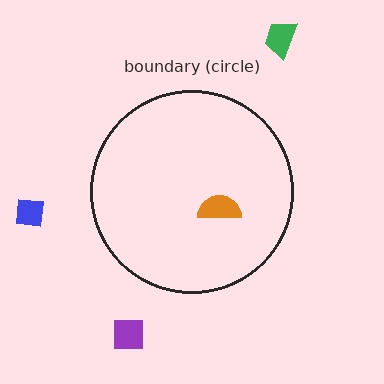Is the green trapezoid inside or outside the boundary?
Outside.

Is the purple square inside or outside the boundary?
Outside.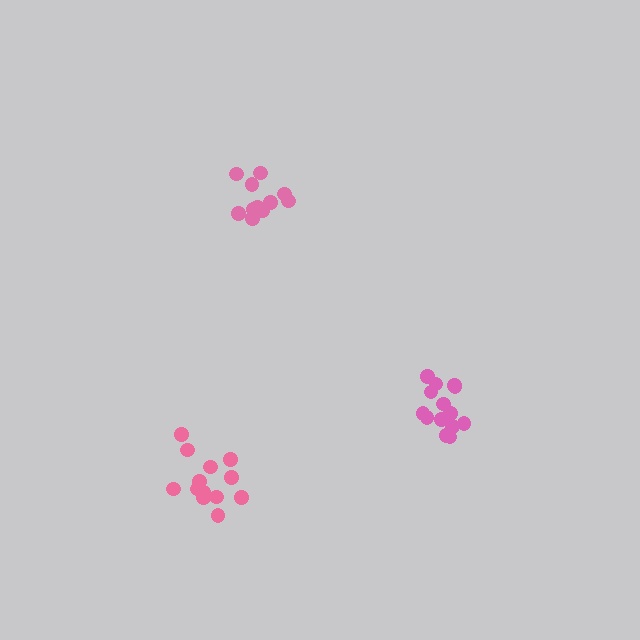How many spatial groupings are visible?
There are 3 spatial groupings.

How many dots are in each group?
Group 1: 11 dots, Group 2: 14 dots, Group 3: 14 dots (39 total).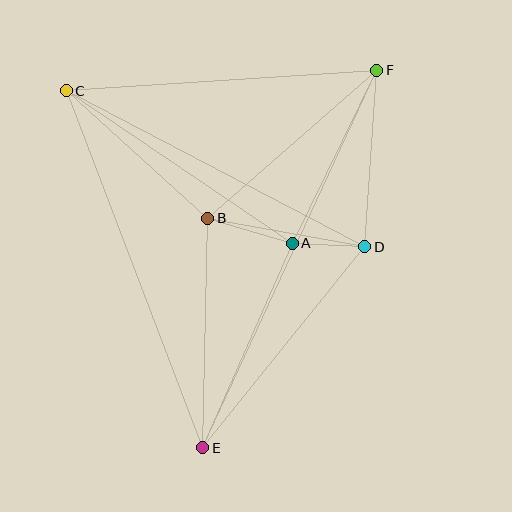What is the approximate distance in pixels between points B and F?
The distance between B and F is approximately 225 pixels.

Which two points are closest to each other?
Points A and D are closest to each other.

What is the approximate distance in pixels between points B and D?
The distance between B and D is approximately 160 pixels.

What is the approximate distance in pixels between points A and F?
The distance between A and F is approximately 192 pixels.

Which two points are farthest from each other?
Points E and F are farthest from each other.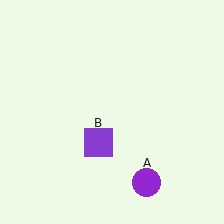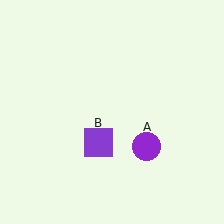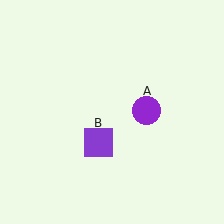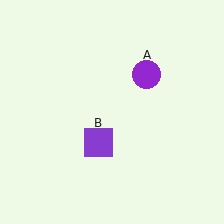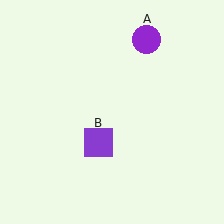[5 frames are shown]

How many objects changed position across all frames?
1 object changed position: purple circle (object A).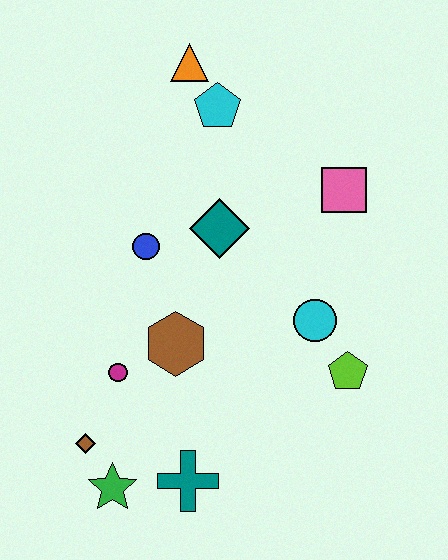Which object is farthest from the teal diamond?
The green star is farthest from the teal diamond.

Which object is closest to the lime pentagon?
The cyan circle is closest to the lime pentagon.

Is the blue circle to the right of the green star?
Yes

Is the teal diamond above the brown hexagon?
Yes